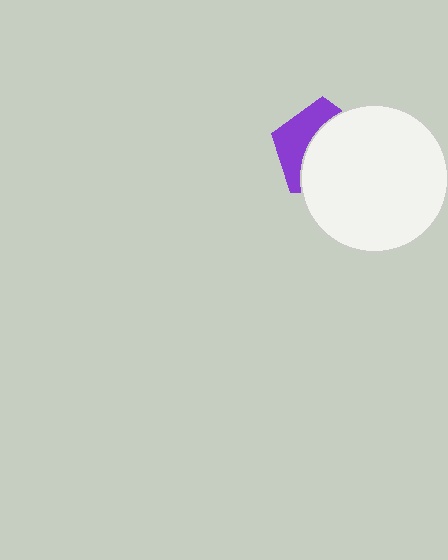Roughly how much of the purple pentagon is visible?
A small part of it is visible (roughly 38%).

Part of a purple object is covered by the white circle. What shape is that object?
It is a pentagon.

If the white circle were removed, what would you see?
You would see the complete purple pentagon.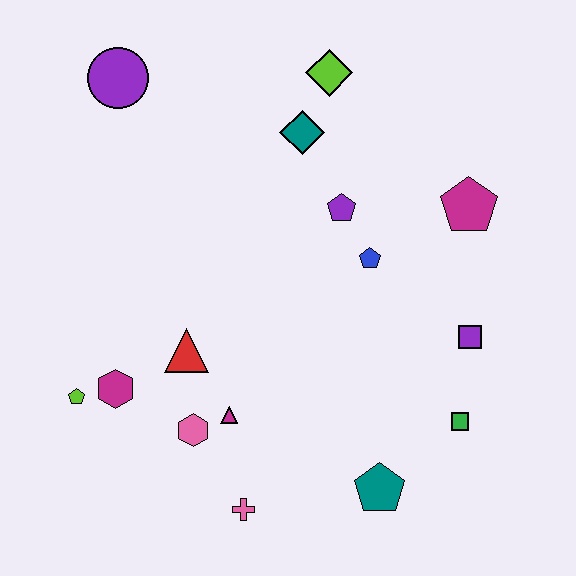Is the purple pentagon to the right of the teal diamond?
Yes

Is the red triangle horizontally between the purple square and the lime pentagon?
Yes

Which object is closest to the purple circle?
The teal diamond is closest to the purple circle.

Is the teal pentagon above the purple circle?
No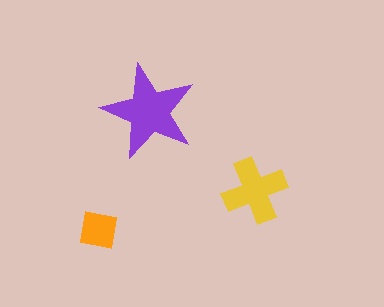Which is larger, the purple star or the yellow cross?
The purple star.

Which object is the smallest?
The orange square.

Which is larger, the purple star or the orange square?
The purple star.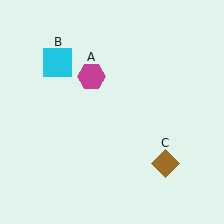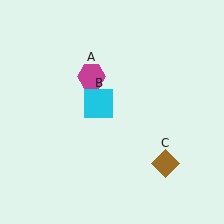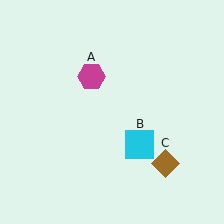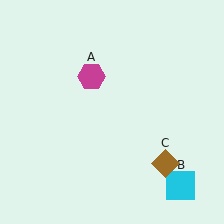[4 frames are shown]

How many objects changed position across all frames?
1 object changed position: cyan square (object B).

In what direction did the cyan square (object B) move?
The cyan square (object B) moved down and to the right.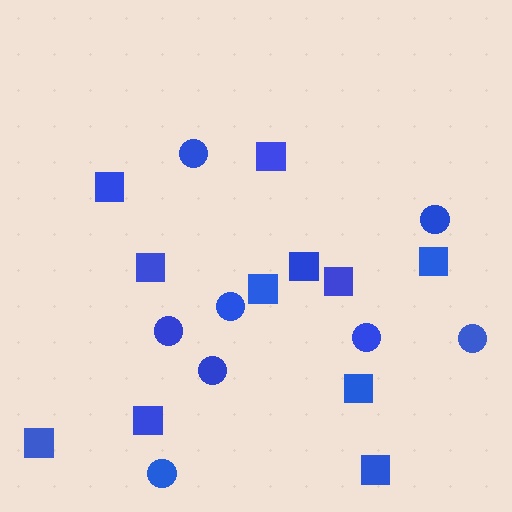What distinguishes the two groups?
There are 2 groups: one group of squares (11) and one group of circles (8).